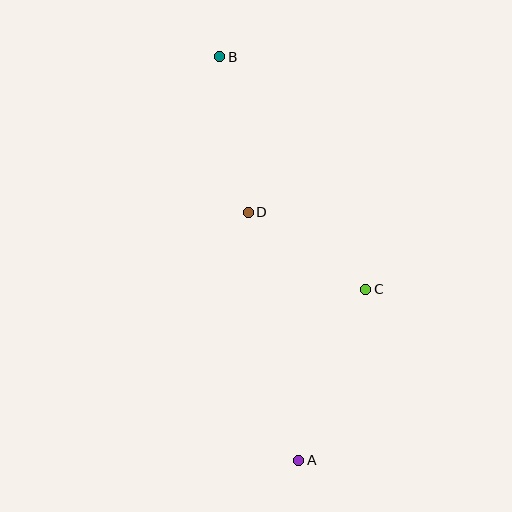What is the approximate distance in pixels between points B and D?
The distance between B and D is approximately 158 pixels.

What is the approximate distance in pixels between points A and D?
The distance between A and D is approximately 253 pixels.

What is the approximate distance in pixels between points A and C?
The distance between A and C is approximately 184 pixels.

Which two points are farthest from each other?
Points A and B are farthest from each other.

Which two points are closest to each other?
Points C and D are closest to each other.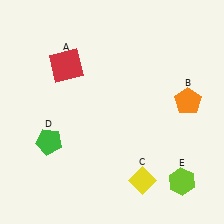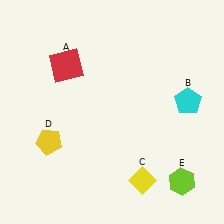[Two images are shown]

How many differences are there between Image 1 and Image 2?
There are 2 differences between the two images.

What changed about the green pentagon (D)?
In Image 1, D is green. In Image 2, it changed to yellow.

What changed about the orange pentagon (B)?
In Image 1, B is orange. In Image 2, it changed to cyan.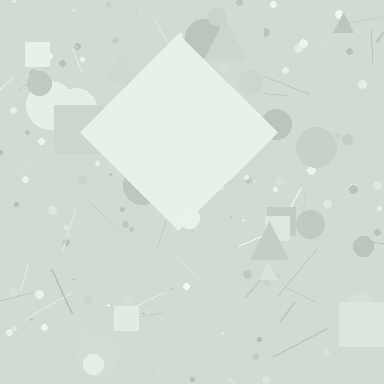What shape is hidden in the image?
A diamond is hidden in the image.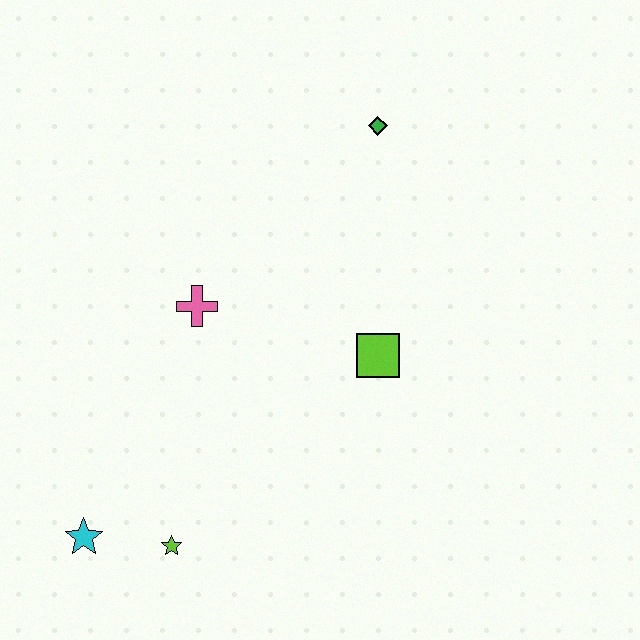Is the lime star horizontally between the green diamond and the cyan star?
Yes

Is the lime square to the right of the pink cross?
Yes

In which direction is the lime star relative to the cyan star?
The lime star is to the right of the cyan star.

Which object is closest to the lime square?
The pink cross is closest to the lime square.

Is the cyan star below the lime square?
Yes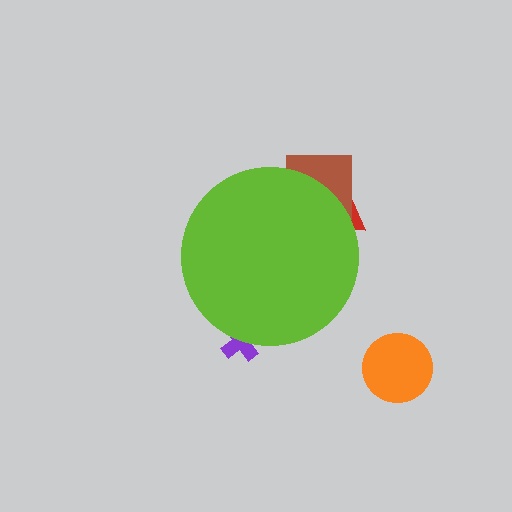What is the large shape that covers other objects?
A lime circle.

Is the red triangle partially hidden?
Yes, the red triangle is partially hidden behind the lime circle.